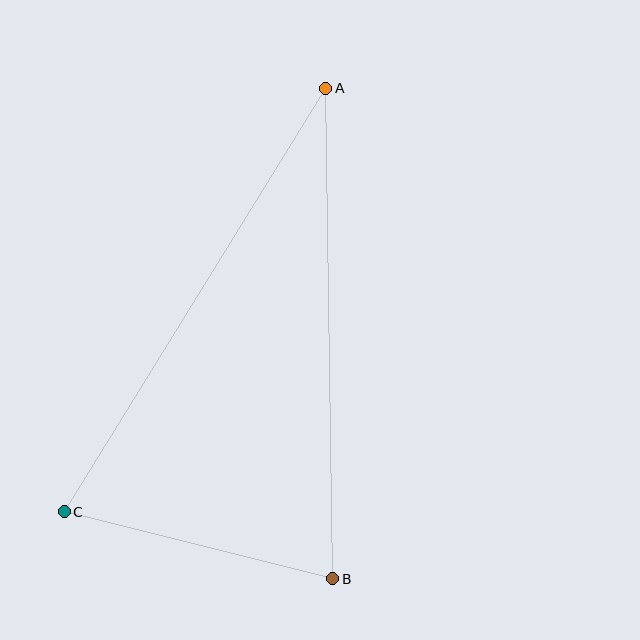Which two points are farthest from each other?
Points A and C are farthest from each other.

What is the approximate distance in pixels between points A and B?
The distance between A and B is approximately 491 pixels.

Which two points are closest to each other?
Points B and C are closest to each other.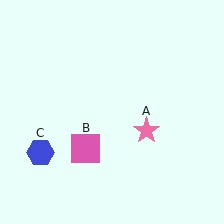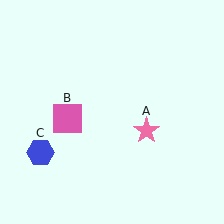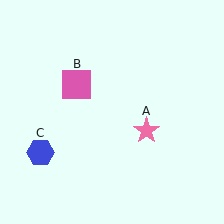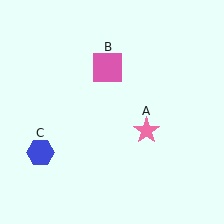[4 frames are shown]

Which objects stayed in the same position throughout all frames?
Pink star (object A) and blue hexagon (object C) remained stationary.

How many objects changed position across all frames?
1 object changed position: pink square (object B).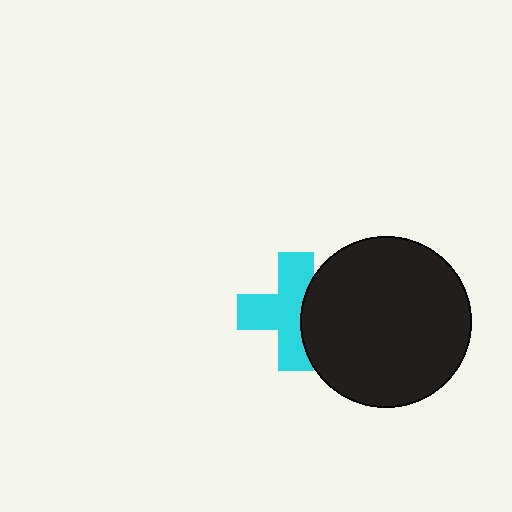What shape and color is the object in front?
The object in front is a black circle.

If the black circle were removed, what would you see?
You would see the complete cyan cross.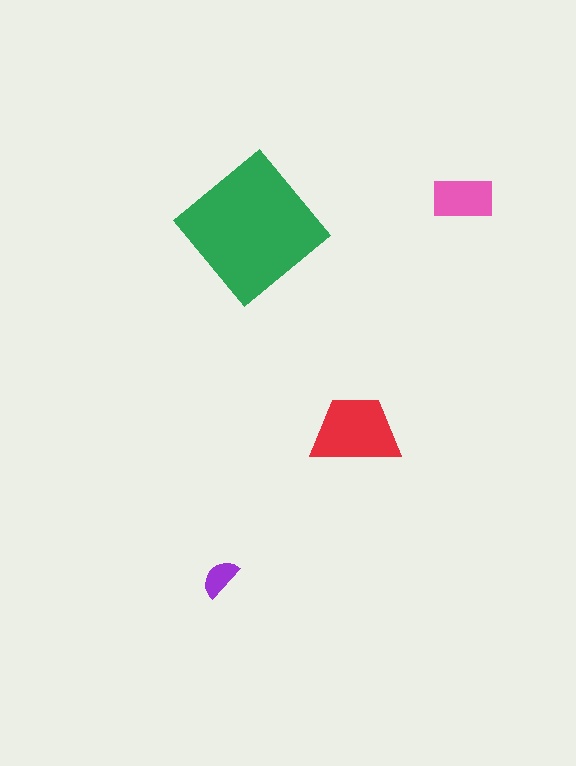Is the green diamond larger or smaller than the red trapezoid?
Larger.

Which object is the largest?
The green diamond.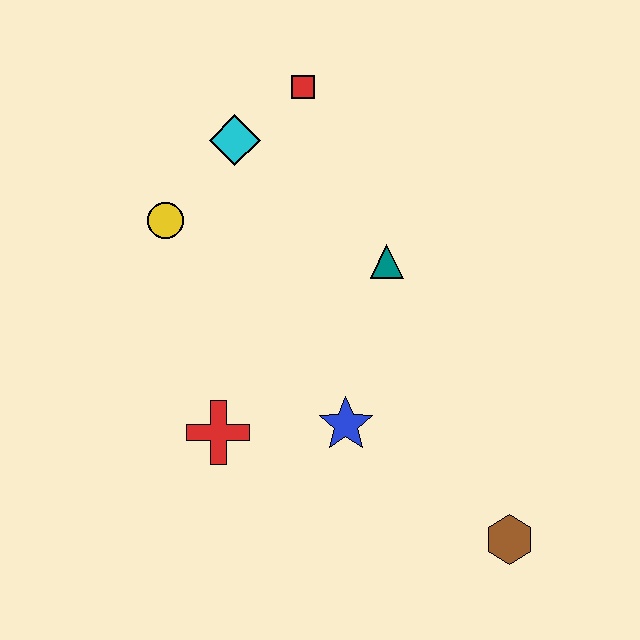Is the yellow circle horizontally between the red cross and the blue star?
No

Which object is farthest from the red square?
The brown hexagon is farthest from the red square.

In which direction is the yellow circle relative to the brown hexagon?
The yellow circle is to the left of the brown hexagon.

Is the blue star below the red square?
Yes